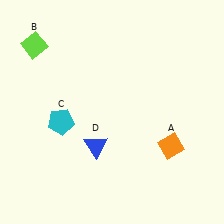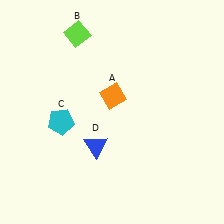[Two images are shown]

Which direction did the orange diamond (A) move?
The orange diamond (A) moved left.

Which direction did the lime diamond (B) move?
The lime diamond (B) moved right.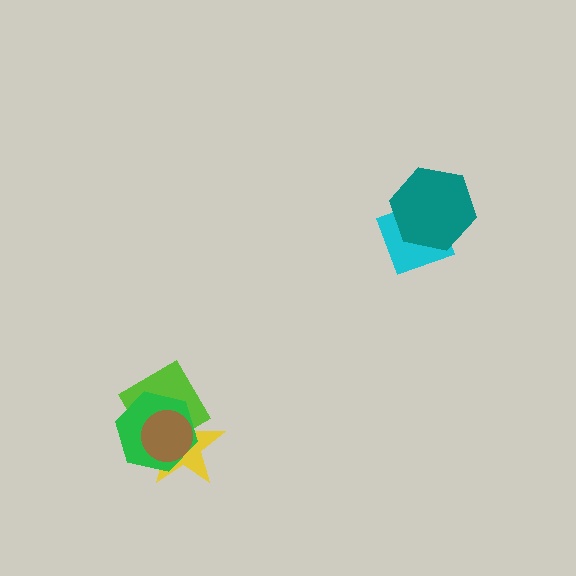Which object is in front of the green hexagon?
The brown circle is in front of the green hexagon.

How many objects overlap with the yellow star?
3 objects overlap with the yellow star.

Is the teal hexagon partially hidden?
No, no other shape covers it.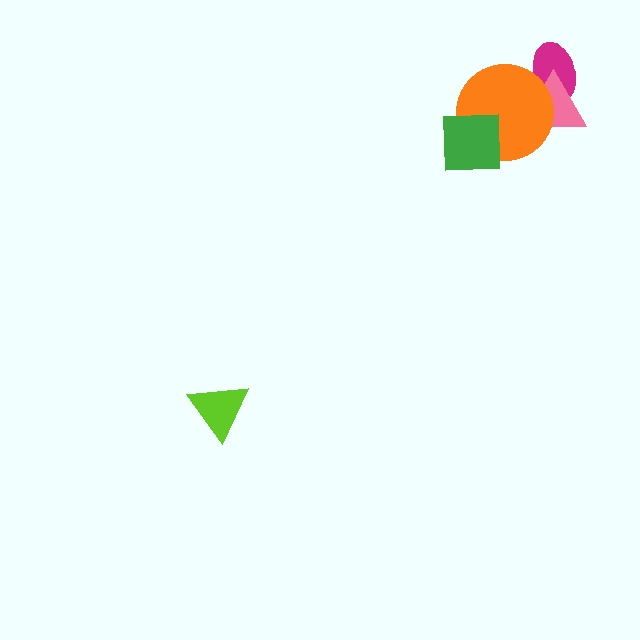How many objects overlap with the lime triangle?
0 objects overlap with the lime triangle.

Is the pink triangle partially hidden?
Yes, it is partially covered by another shape.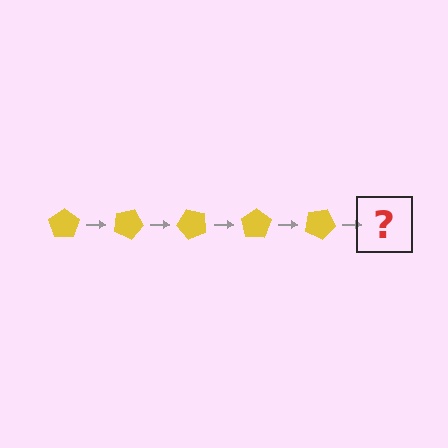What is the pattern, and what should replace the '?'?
The pattern is that the pentagon rotates 25 degrees each step. The '?' should be a yellow pentagon rotated 125 degrees.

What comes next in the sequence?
The next element should be a yellow pentagon rotated 125 degrees.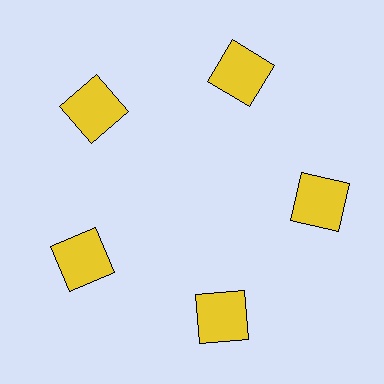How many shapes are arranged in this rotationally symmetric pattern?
There are 5 shapes, arranged in 5 groups of 1.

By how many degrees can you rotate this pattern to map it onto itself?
The pattern maps onto itself every 72 degrees of rotation.